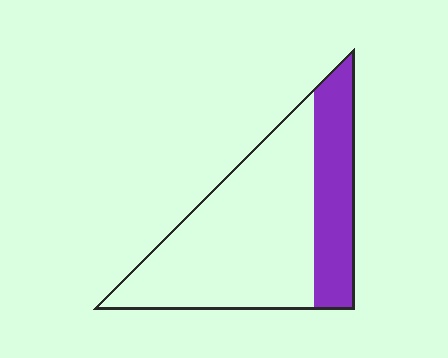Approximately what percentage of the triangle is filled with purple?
Approximately 30%.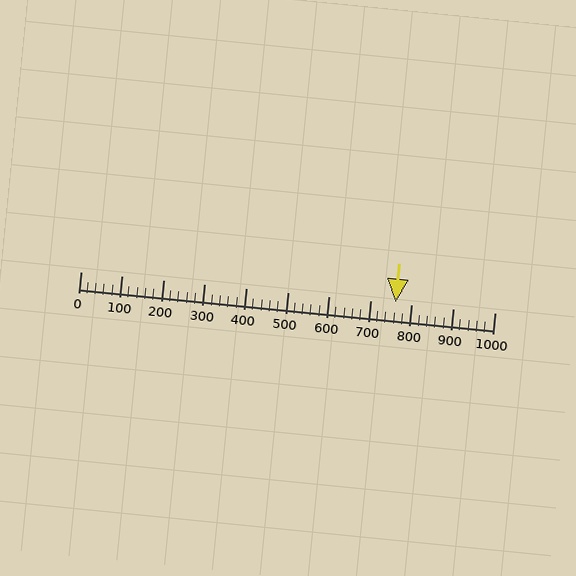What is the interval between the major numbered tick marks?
The major tick marks are spaced 100 units apart.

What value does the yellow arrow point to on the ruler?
The yellow arrow points to approximately 760.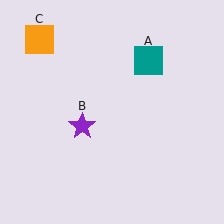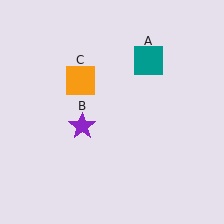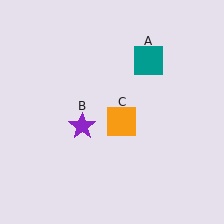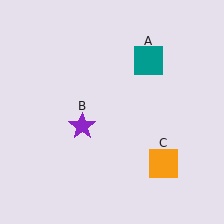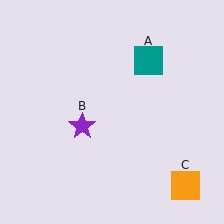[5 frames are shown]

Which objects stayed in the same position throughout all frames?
Teal square (object A) and purple star (object B) remained stationary.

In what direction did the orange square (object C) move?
The orange square (object C) moved down and to the right.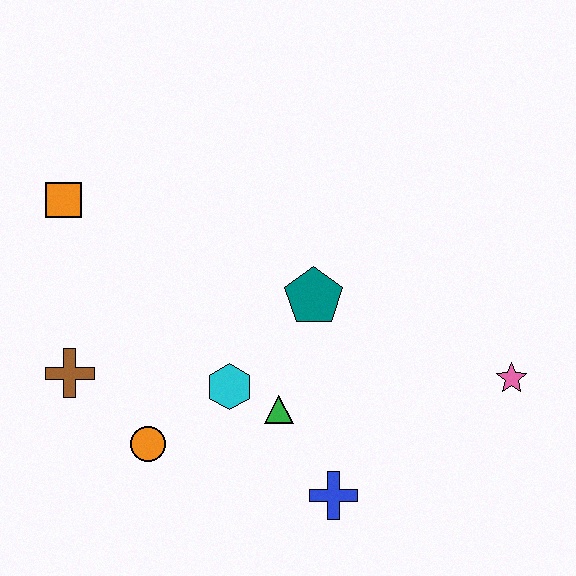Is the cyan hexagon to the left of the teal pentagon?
Yes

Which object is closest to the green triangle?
The cyan hexagon is closest to the green triangle.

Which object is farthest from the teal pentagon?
The orange square is farthest from the teal pentagon.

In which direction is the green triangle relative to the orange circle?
The green triangle is to the right of the orange circle.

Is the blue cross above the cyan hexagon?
No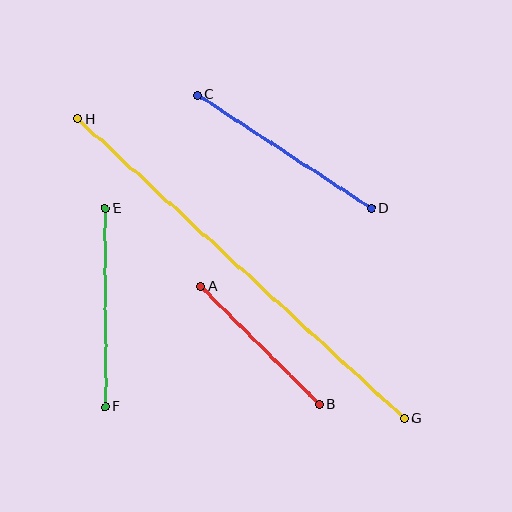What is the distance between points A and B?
The distance is approximately 168 pixels.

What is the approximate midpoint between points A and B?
The midpoint is at approximately (260, 345) pixels.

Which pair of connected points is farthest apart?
Points G and H are farthest apart.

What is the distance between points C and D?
The distance is approximately 207 pixels.